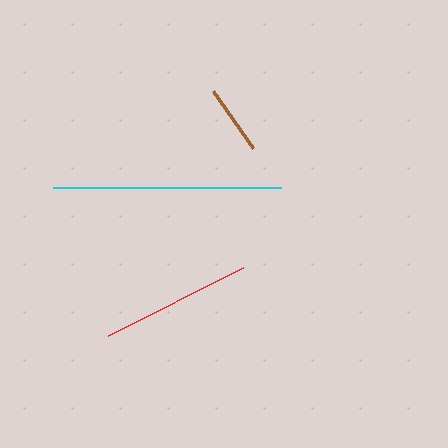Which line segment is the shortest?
The brown line is the shortest at approximately 70 pixels.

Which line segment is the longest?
The cyan line is the longest at approximately 228 pixels.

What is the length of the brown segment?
The brown segment is approximately 70 pixels long.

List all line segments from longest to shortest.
From longest to shortest: cyan, red, brown.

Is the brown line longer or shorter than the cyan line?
The cyan line is longer than the brown line.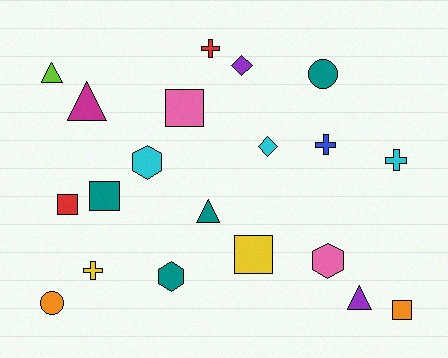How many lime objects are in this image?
There is 1 lime object.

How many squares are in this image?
There are 5 squares.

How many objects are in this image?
There are 20 objects.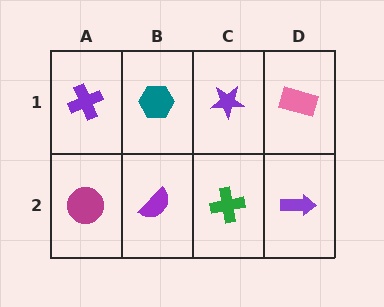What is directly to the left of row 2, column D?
A green cross.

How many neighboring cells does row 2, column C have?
3.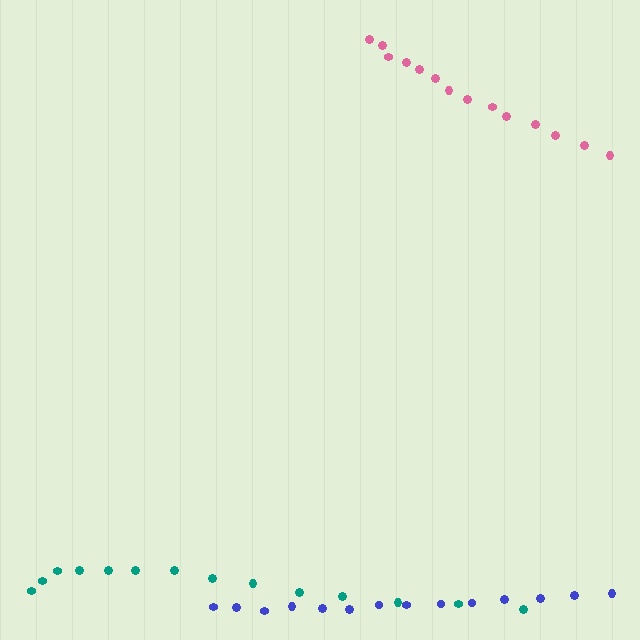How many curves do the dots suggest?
There are 3 distinct paths.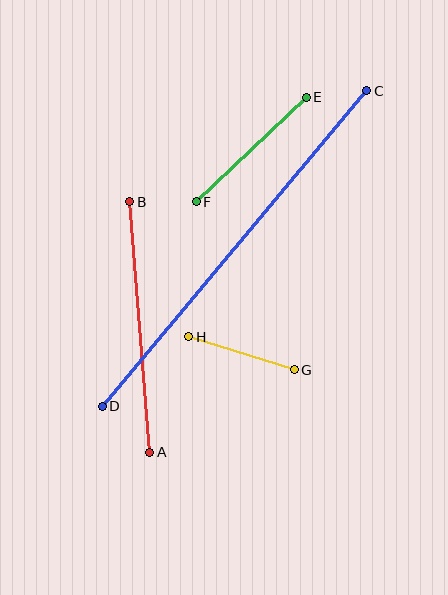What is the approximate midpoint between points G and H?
The midpoint is at approximately (242, 353) pixels.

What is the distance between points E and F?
The distance is approximately 152 pixels.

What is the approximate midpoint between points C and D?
The midpoint is at approximately (234, 249) pixels.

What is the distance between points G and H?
The distance is approximately 111 pixels.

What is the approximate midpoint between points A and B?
The midpoint is at approximately (140, 327) pixels.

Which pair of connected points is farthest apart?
Points C and D are farthest apart.